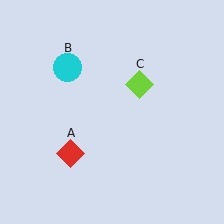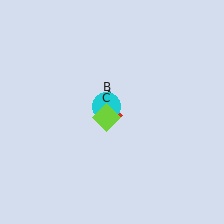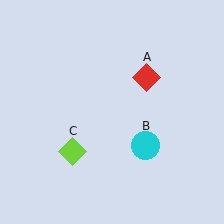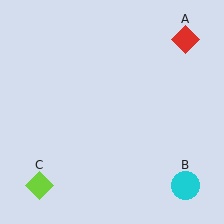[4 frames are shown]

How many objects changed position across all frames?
3 objects changed position: red diamond (object A), cyan circle (object B), lime diamond (object C).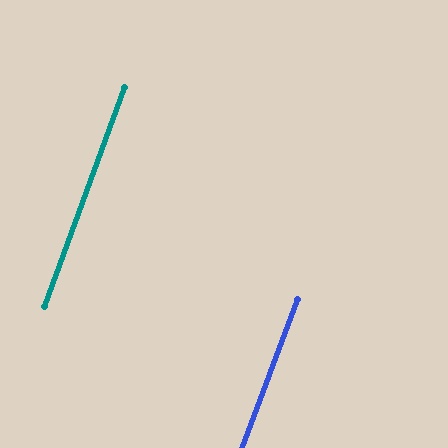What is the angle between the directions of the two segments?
Approximately 1 degree.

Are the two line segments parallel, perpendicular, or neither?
Parallel — their directions differ by only 0.5°.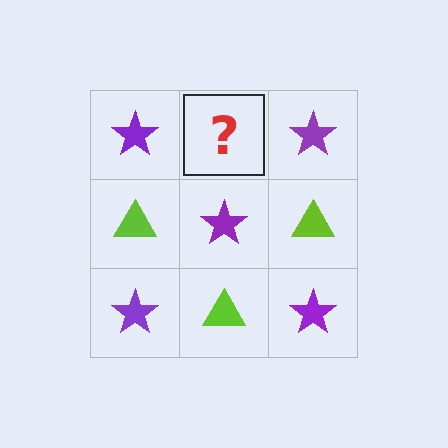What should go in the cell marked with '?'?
The missing cell should contain a lime triangle.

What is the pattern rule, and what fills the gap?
The rule is that it alternates purple star and lime triangle in a checkerboard pattern. The gap should be filled with a lime triangle.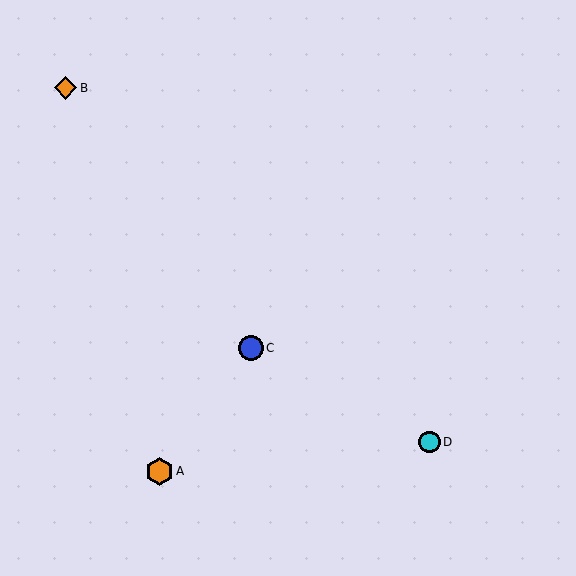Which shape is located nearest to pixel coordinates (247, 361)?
The blue circle (labeled C) at (251, 348) is nearest to that location.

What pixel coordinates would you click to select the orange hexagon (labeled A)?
Click at (159, 471) to select the orange hexagon A.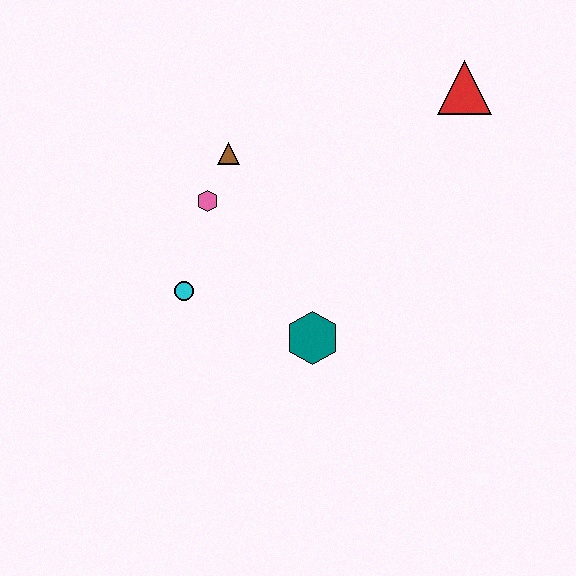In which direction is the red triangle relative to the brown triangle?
The red triangle is to the right of the brown triangle.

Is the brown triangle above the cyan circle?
Yes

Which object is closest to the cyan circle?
The pink hexagon is closest to the cyan circle.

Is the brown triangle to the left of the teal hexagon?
Yes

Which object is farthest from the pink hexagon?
The red triangle is farthest from the pink hexagon.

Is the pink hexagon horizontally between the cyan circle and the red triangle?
Yes